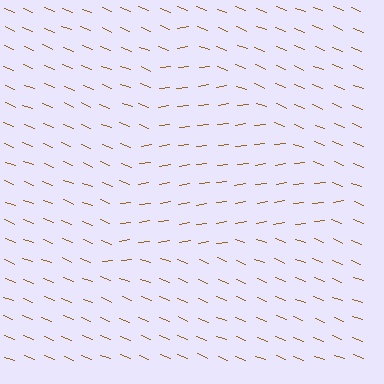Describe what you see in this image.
The image is filled with small brown line segments. A triangle region in the image has lines oriented differently from the surrounding lines, creating a visible texture boundary.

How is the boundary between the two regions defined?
The boundary is defined purely by a change in line orientation (approximately 30 degrees difference). All lines are the same color and thickness.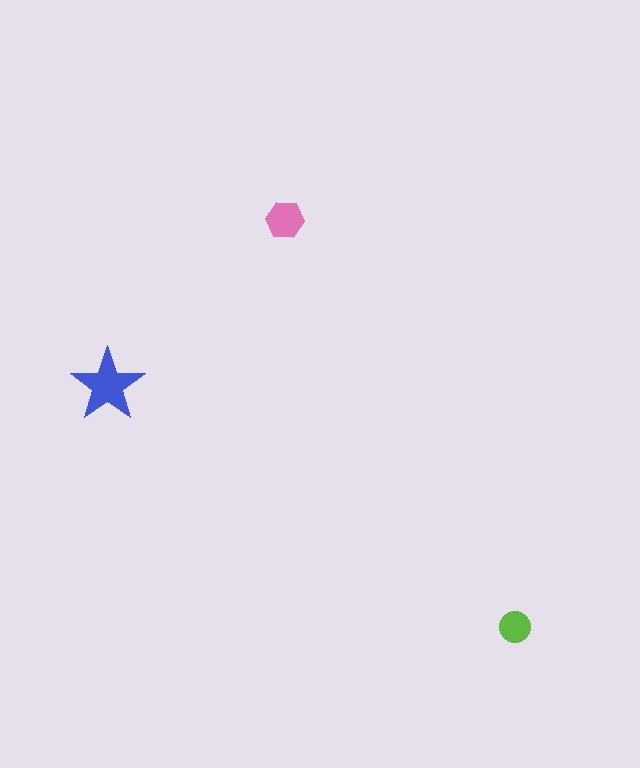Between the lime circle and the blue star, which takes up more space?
The blue star.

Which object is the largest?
The blue star.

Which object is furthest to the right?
The lime circle is rightmost.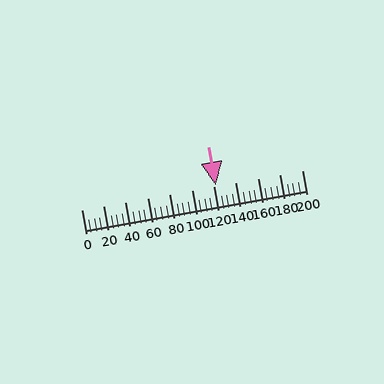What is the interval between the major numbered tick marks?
The major tick marks are spaced 20 units apart.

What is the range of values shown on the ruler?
The ruler shows values from 0 to 200.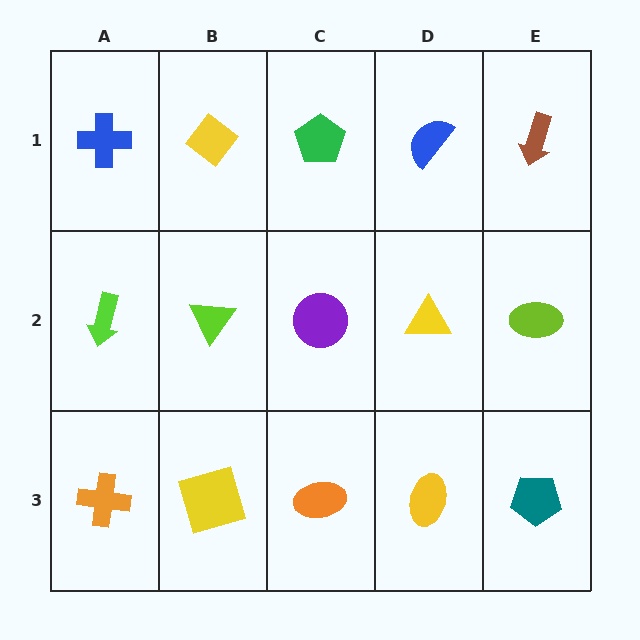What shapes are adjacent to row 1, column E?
A lime ellipse (row 2, column E), a blue semicircle (row 1, column D).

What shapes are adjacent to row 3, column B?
A lime triangle (row 2, column B), an orange cross (row 3, column A), an orange ellipse (row 3, column C).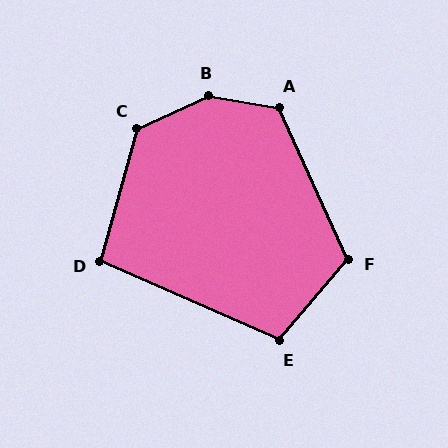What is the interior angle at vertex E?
Approximately 106 degrees (obtuse).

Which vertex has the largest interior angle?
B, at approximately 146 degrees.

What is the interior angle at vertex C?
Approximately 130 degrees (obtuse).